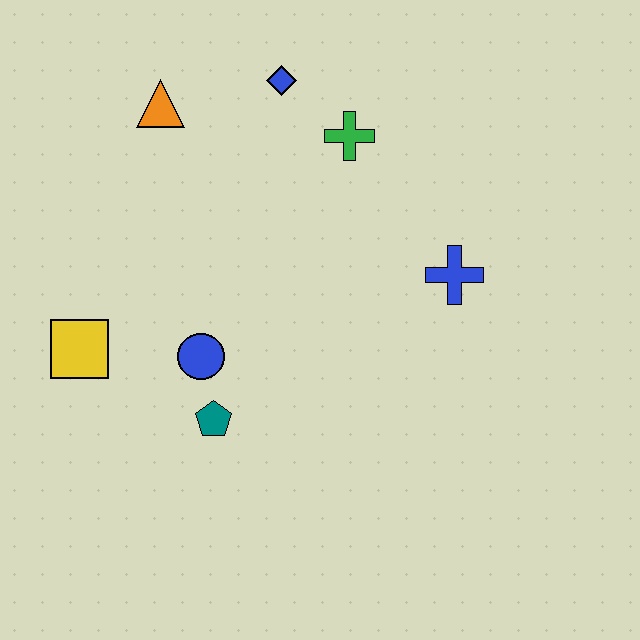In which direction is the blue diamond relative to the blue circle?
The blue diamond is above the blue circle.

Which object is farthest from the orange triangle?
The blue cross is farthest from the orange triangle.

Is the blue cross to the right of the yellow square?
Yes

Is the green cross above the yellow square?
Yes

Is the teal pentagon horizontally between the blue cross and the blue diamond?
No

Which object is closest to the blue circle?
The teal pentagon is closest to the blue circle.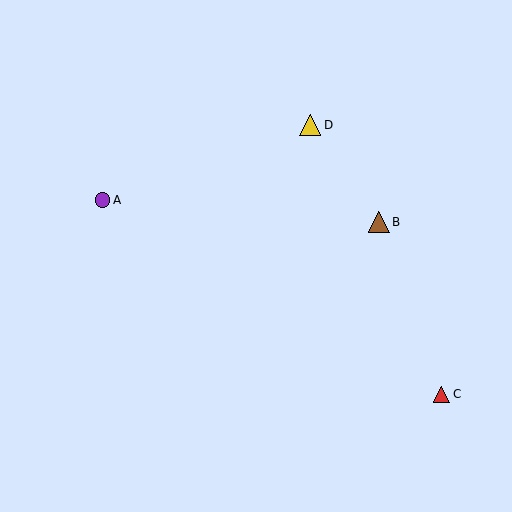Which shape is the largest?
The yellow triangle (labeled D) is the largest.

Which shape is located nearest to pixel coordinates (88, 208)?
The purple circle (labeled A) at (103, 200) is nearest to that location.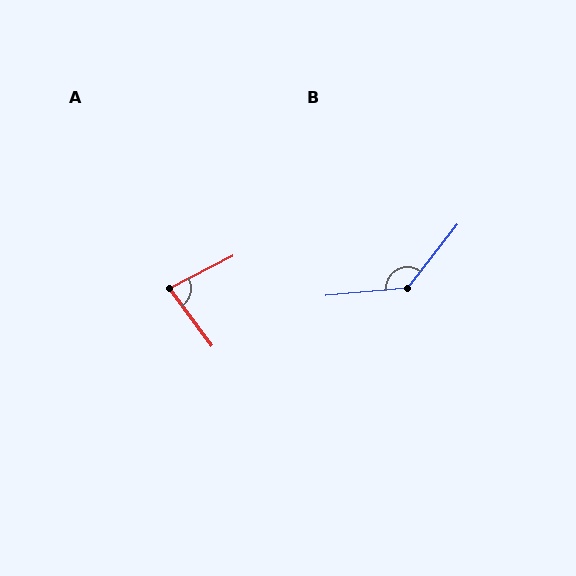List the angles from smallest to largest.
A (81°), B (133°).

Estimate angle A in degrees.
Approximately 81 degrees.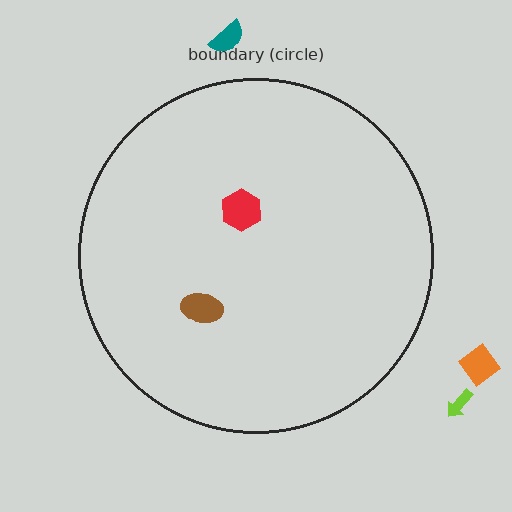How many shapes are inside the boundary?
2 inside, 3 outside.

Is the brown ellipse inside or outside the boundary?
Inside.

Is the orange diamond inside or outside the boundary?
Outside.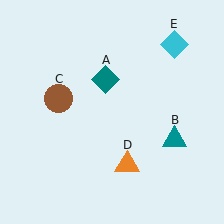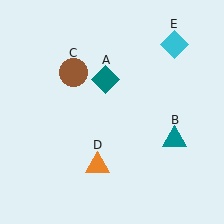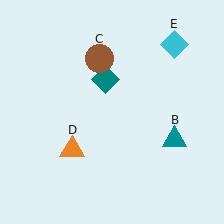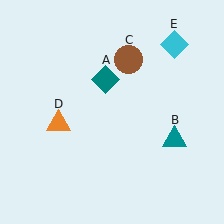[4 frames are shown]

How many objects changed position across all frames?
2 objects changed position: brown circle (object C), orange triangle (object D).